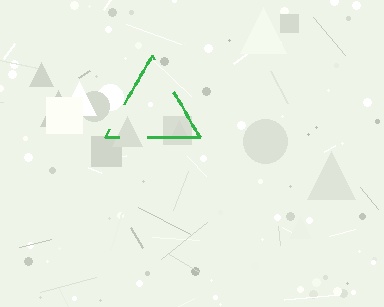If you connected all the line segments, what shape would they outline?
They would outline a triangle.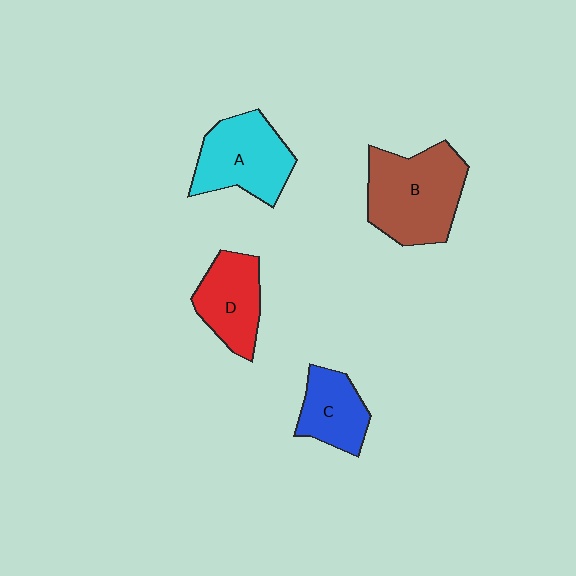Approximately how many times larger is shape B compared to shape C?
Approximately 1.8 times.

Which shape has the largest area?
Shape B (brown).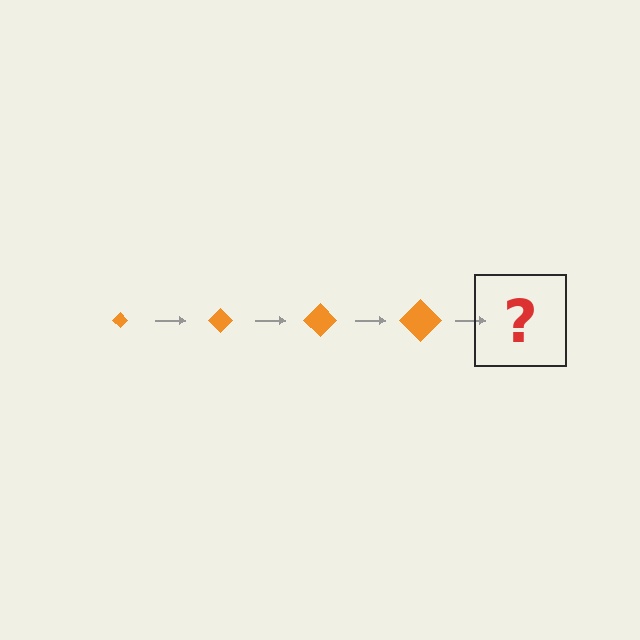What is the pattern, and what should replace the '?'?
The pattern is that the diamond gets progressively larger each step. The '?' should be an orange diamond, larger than the previous one.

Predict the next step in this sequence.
The next step is an orange diamond, larger than the previous one.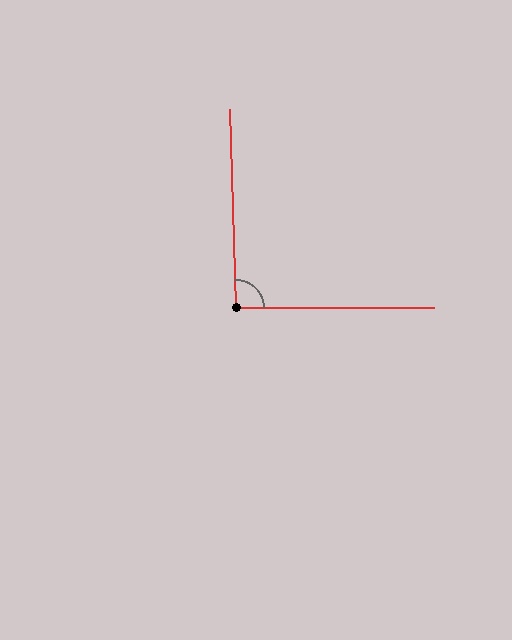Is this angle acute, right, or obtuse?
It is approximately a right angle.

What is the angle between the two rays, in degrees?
Approximately 92 degrees.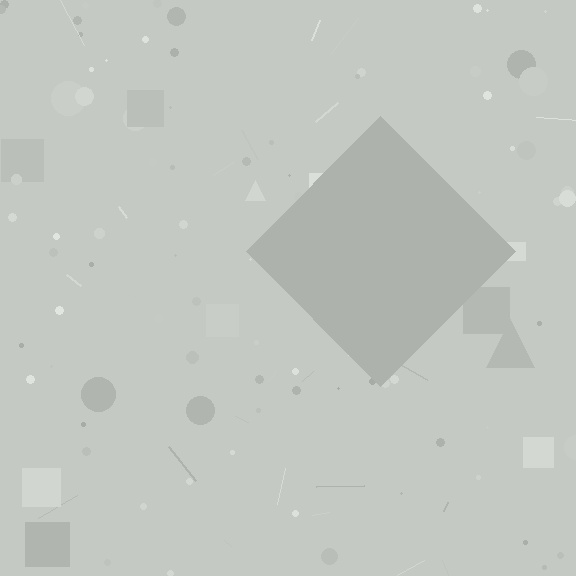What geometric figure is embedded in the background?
A diamond is embedded in the background.